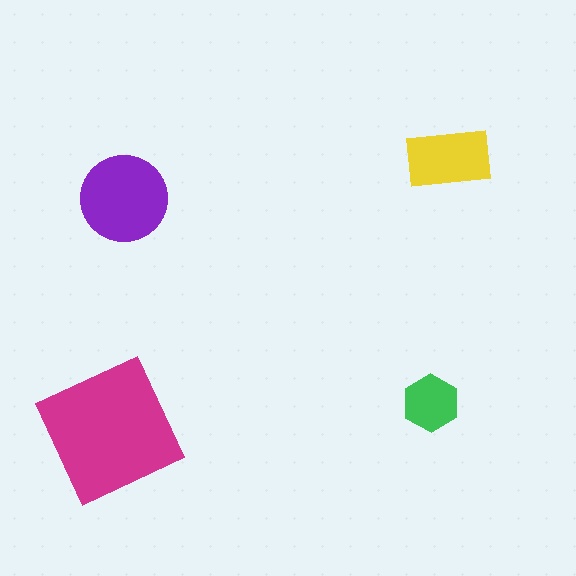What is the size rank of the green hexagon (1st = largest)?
4th.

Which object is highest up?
The yellow rectangle is topmost.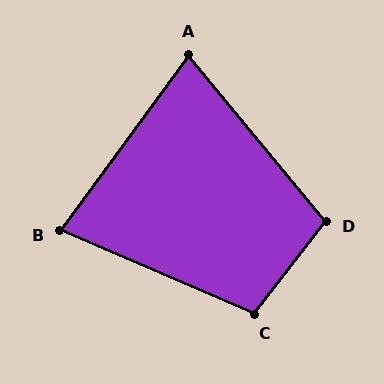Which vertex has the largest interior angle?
C, at approximately 104 degrees.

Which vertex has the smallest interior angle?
A, at approximately 76 degrees.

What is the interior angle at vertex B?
Approximately 77 degrees (acute).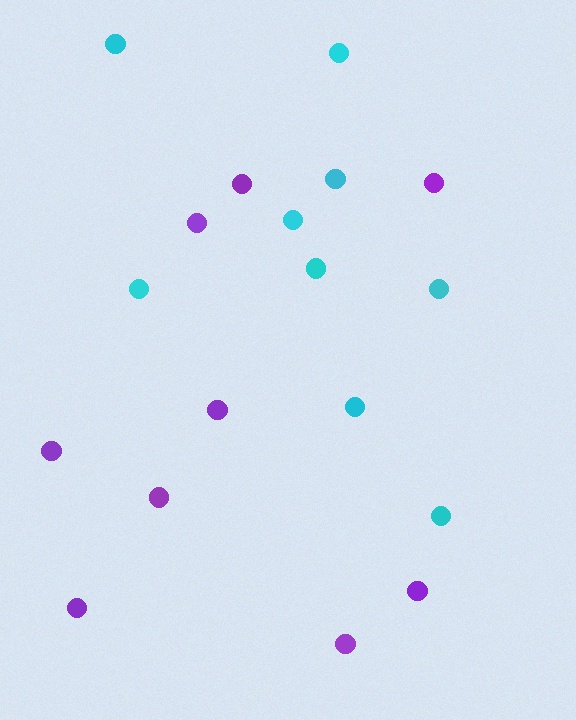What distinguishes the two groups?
There are 2 groups: one group of purple circles (9) and one group of cyan circles (9).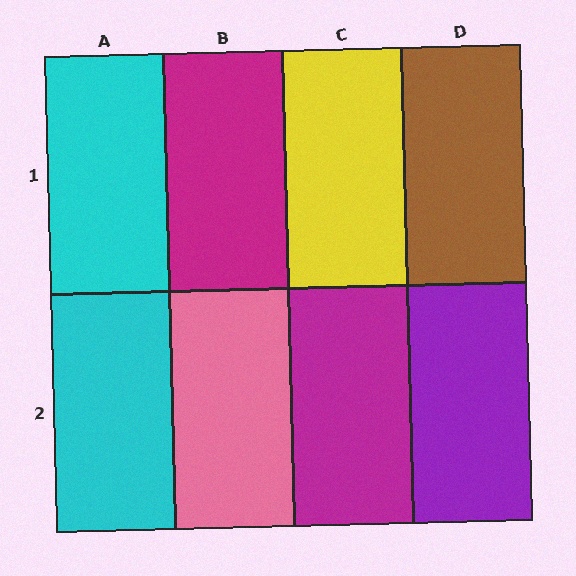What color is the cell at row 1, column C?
Yellow.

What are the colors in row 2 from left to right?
Cyan, pink, magenta, purple.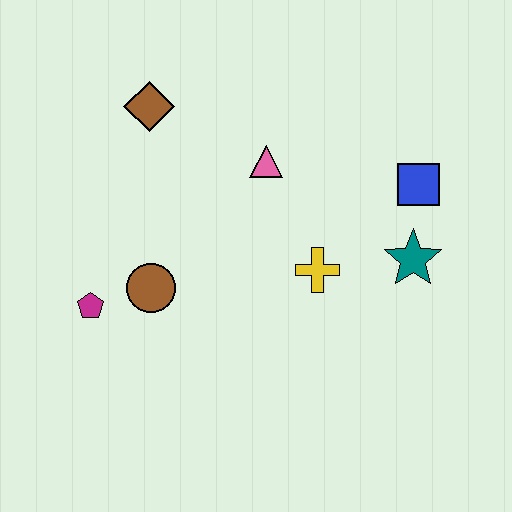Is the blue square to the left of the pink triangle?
No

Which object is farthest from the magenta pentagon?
The blue square is farthest from the magenta pentagon.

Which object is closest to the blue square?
The teal star is closest to the blue square.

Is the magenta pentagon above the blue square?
No